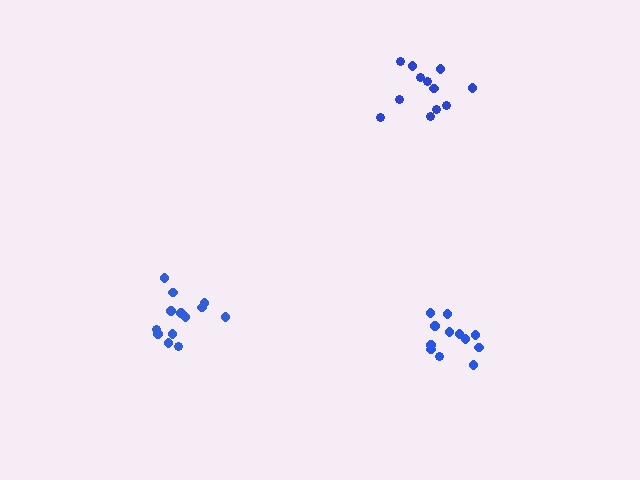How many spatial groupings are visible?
There are 3 spatial groupings.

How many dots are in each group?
Group 1: 12 dots, Group 2: 13 dots, Group 3: 12 dots (37 total).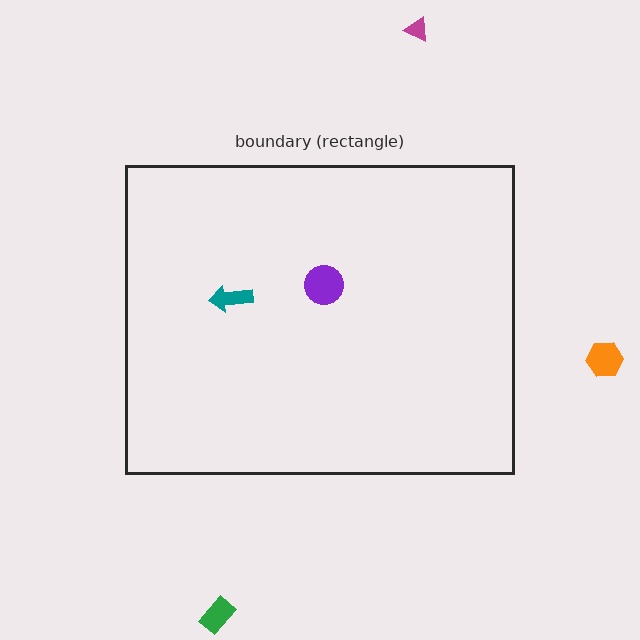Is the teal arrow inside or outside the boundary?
Inside.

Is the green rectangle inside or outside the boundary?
Outside.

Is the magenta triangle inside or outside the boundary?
Outside.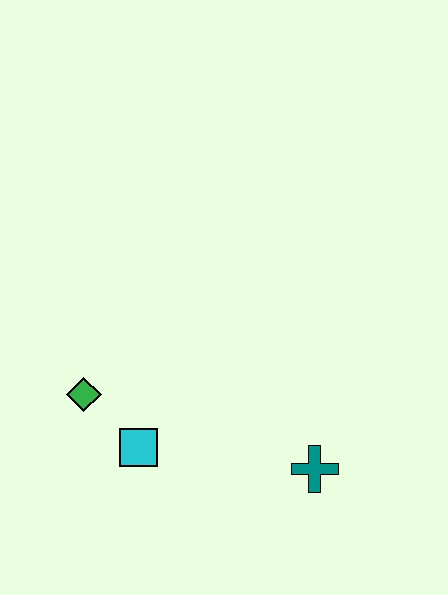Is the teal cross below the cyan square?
Yes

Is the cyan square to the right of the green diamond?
Yes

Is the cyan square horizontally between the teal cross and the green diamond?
Yes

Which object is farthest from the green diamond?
The teal cross is farthest from the green diamond.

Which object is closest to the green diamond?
The cyan square is closest to the green diamond.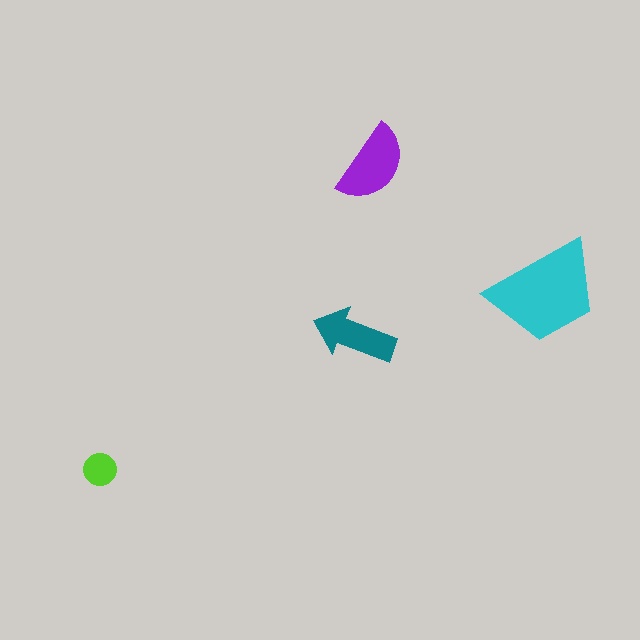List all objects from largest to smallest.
The cyan trapezoid, the purple semicircle, the teal arrow, the lime circle.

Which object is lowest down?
The lime circle is bottommost.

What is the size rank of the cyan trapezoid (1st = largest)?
1st.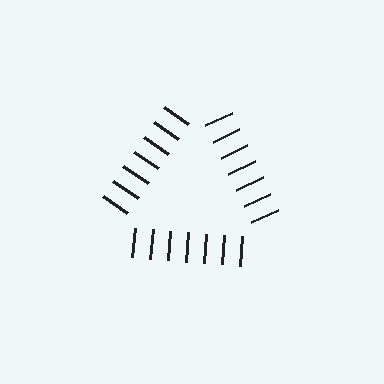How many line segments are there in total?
21 — 7 along each of the 3 edges.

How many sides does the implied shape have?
3 sides — the line-ends trace a triangle.